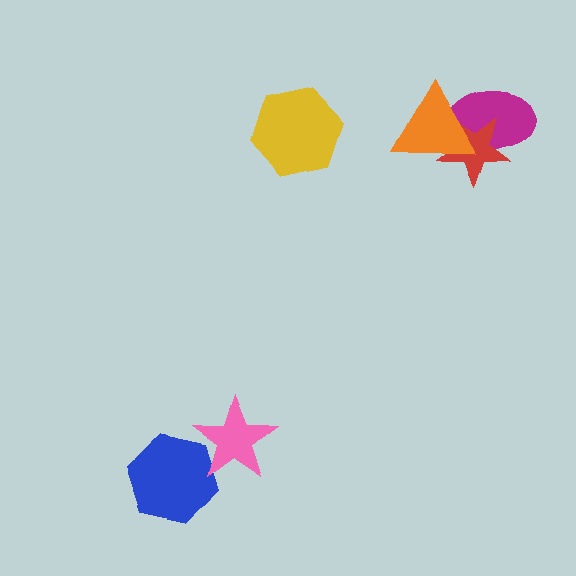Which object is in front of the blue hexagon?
The pink star is in front of the blue hexagon.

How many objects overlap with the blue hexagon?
1 object overlaps with the blue hexagon.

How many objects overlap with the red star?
2 objects overlap with the red star.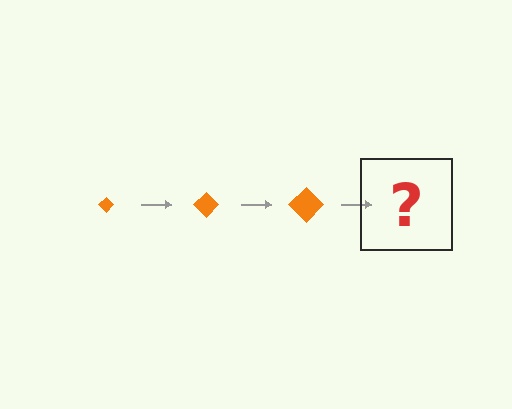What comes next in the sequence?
The next element should be an orange diamond, larger than the previous one.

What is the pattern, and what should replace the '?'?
The pattern is that the diamond gets progressively larger each step. The '?' should be an orange diamond, larger than the previous one.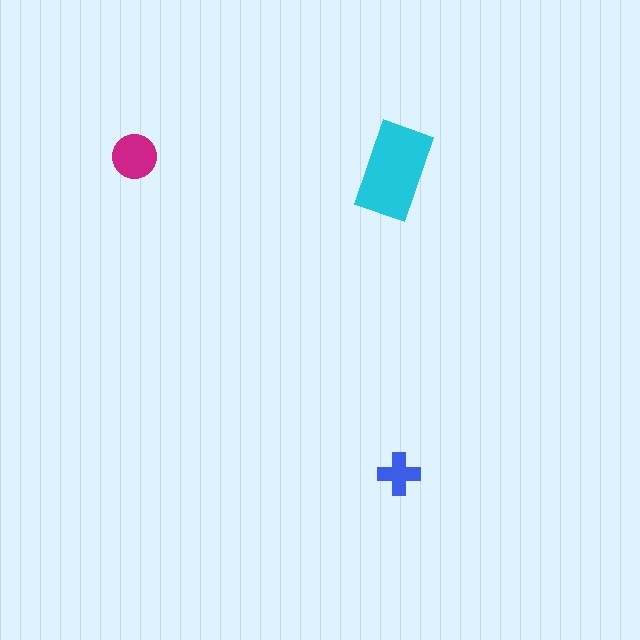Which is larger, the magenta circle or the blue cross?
The magenta circle.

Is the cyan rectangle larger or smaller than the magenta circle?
Larger.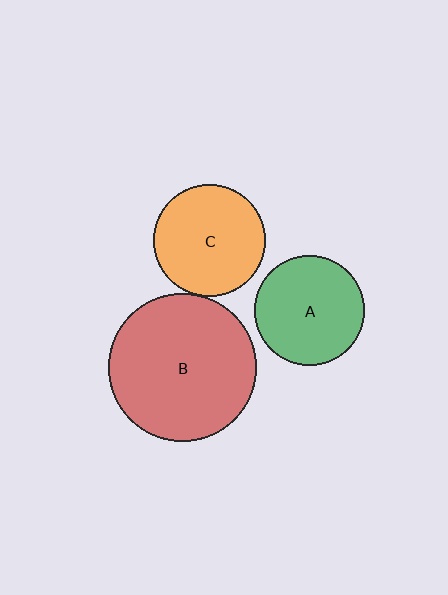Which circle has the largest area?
Circle B (red).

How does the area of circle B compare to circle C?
Approximately 1.8 times.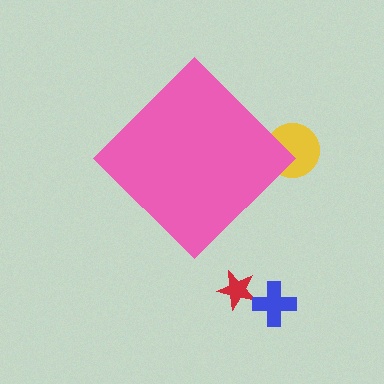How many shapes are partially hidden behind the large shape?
1 shape is partially hidden.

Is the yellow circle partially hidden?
Yes, the yellow circle is partially hidden behind the pink diamond.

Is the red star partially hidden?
No, the red star is fully visible.